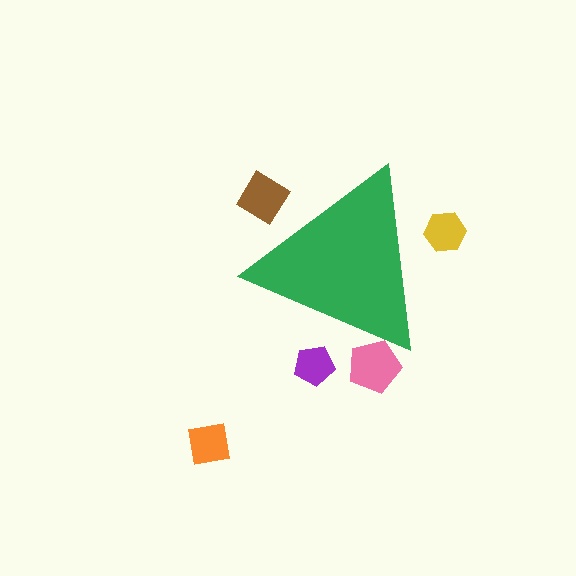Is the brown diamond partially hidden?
Yes, the brown diamond is partially hidden behind the green triangle.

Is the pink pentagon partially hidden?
Yes, the pink pentagon is partially hidden behind the green triangle.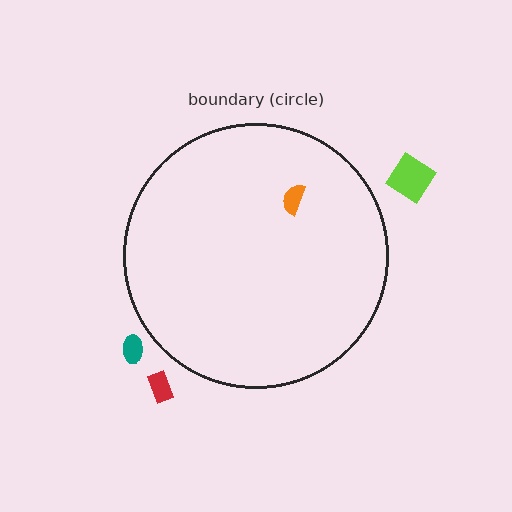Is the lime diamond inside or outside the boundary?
Outside.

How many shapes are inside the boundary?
1 inside, 3 outside.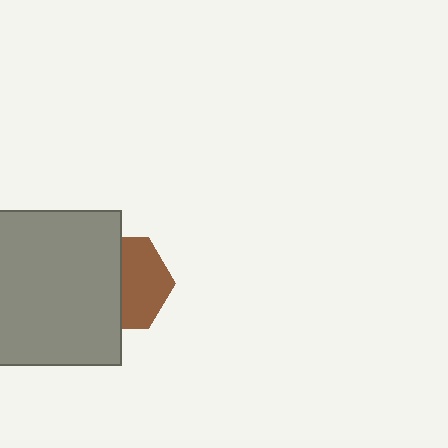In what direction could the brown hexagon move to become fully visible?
The brown hexagon could move right. That would shift it out from behind the gray square entirely.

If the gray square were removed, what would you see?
You would see the complete brown hexagon.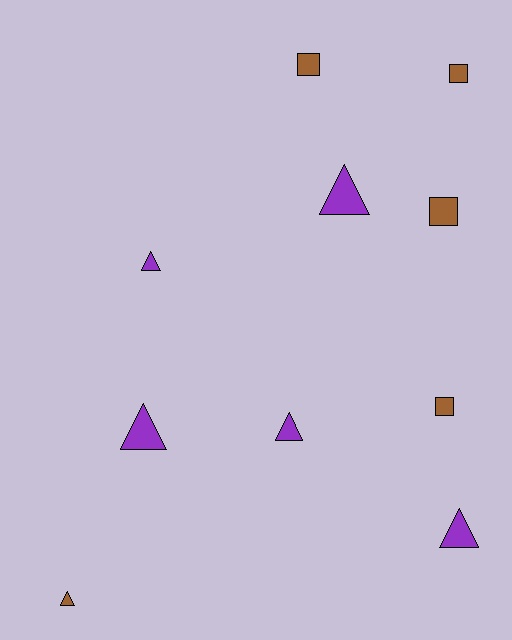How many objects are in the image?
There are 10 objects.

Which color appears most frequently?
Purple, with 5 objects.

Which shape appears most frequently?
Triangle, with 6 objects.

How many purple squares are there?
There are no purple squares.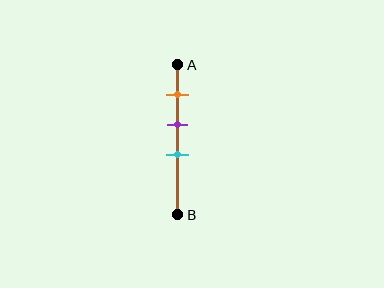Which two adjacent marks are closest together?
The purple and cyan marks are the closest adjacent pair.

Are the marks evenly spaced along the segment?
Yes, the marks are approximately evenly spaced.